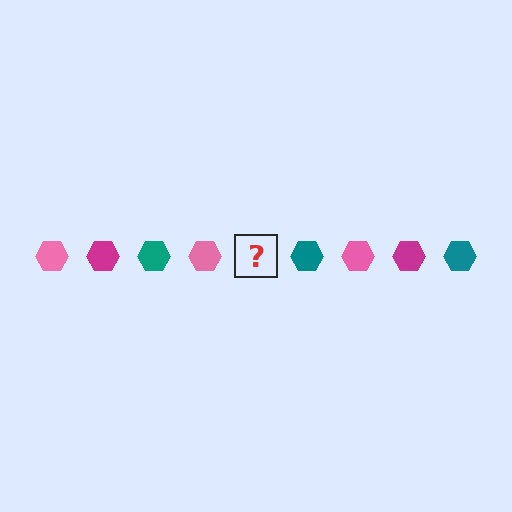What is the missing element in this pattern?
The missing element is a magenta hexagon.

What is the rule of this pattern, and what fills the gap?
The rule is that the pattern cycles through pink, magenta, teal hexagons. The gap should be filled with a magenta hexagon.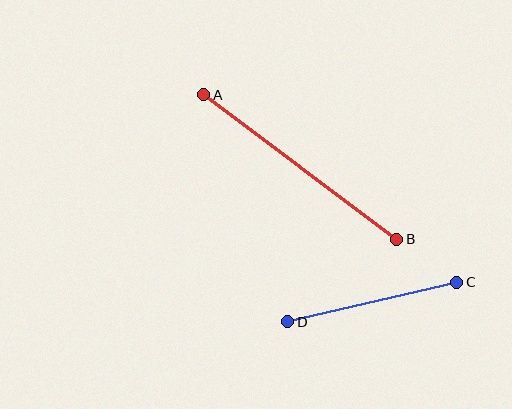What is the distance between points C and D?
The distance is approximately 174 pixels.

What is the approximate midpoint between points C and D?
The midpoint is at approximately (372, 302) pixels.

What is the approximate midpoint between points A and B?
The midpoint is at approximately (300, 167) pixels.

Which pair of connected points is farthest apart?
Points A and B are farthest apart.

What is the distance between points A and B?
The distance is approximately 241 pixels.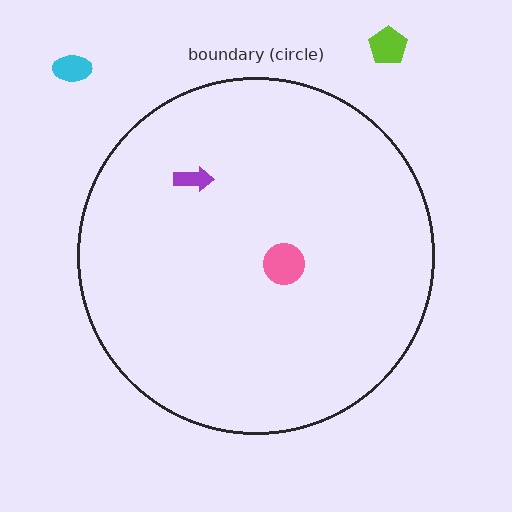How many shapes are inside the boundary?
2 inside, 2 outside.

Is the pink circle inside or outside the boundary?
Inside.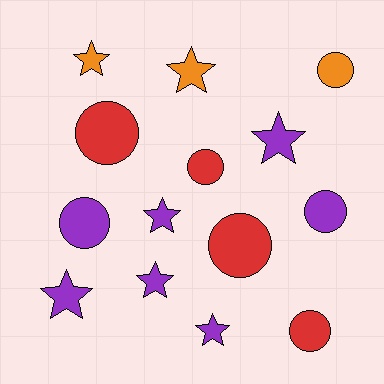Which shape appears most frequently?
Circle, with 7 objects.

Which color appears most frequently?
Purple, with 7 objects.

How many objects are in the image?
There are 14 objects.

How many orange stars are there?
There are 2 orange stars.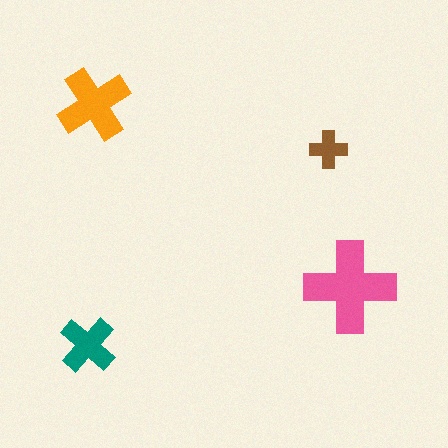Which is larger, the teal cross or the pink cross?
The pink one.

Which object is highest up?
The orange cross is topmost.